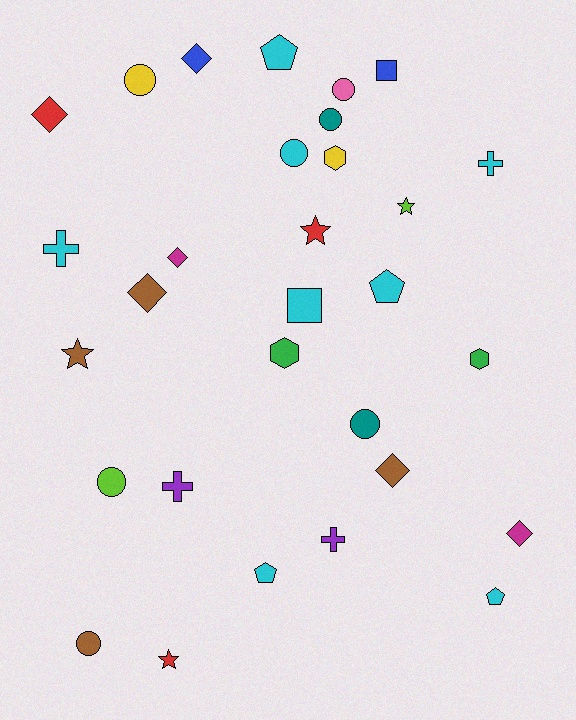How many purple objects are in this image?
There are 2 purple objects.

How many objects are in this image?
There are 30 objects.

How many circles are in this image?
There are 7 circles.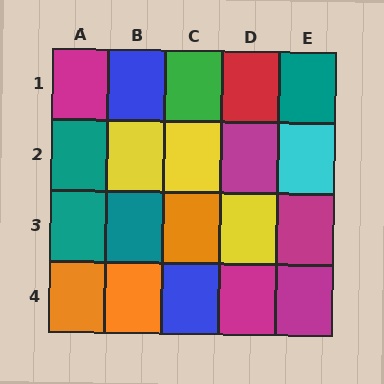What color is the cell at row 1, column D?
Red.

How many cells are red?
1 cell is red.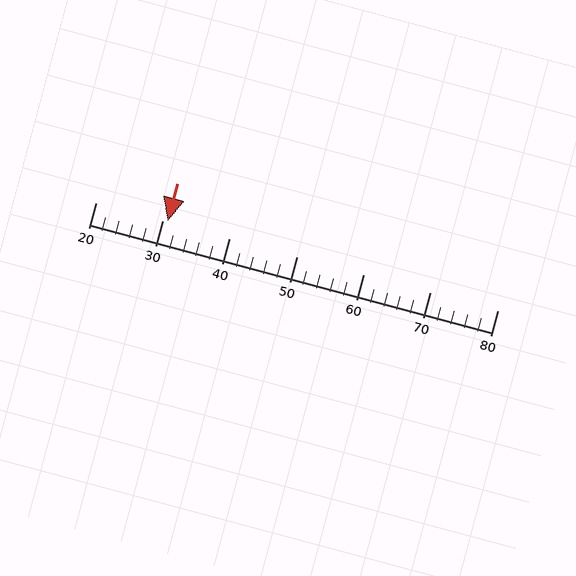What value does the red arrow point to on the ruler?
The red arrow points to approximately 31.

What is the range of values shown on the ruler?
The ruler shows values from 20 to 80.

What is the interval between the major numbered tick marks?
The major tick marks are spaced 10 units apart.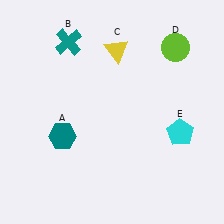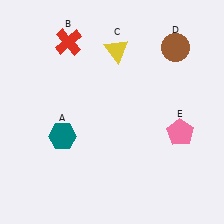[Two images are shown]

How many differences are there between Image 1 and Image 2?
There are 3 differences between the two images.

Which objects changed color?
B changed from teal to red. D changed from lime to brown. E changed from cyan to pink.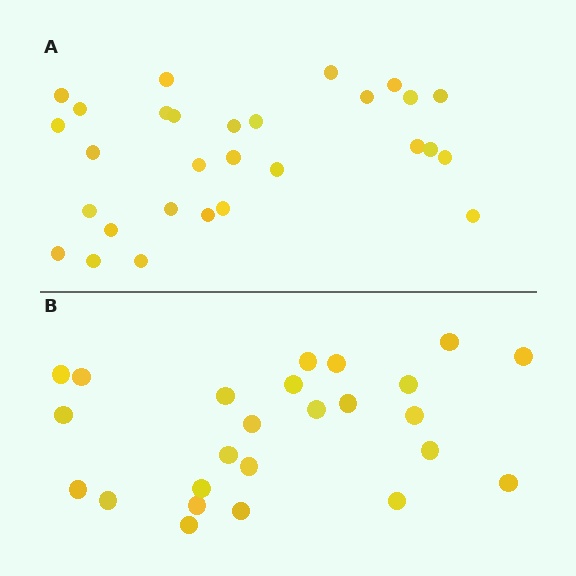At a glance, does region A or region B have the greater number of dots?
Region A (the top region) has more dots.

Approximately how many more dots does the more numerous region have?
Region A has about 4 more dots than region B.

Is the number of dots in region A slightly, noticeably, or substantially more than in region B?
Region A has only slightly more — the two regions are fairly close. The ratio is roughly 1.2 to 1.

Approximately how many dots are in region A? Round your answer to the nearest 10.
About 30 dots. (The exact count is 29, which rounds to 30.)